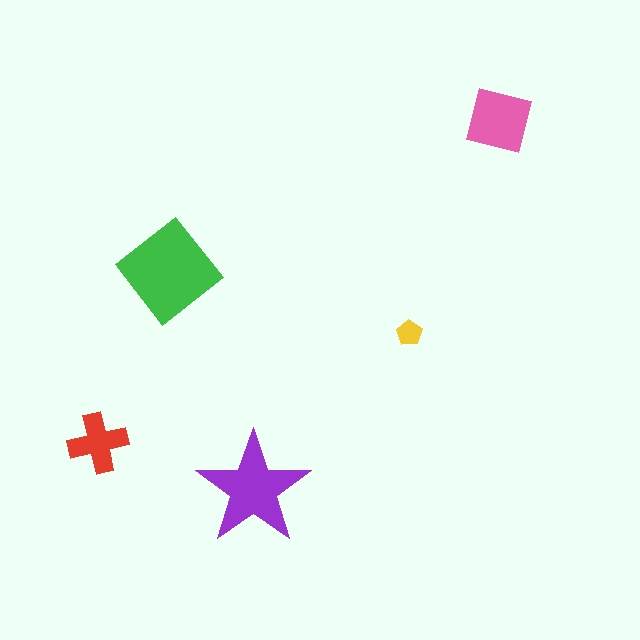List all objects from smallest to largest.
The yellow pentagon, the red cross, the pink square, the purple star, the green diamond.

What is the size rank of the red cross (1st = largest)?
4th.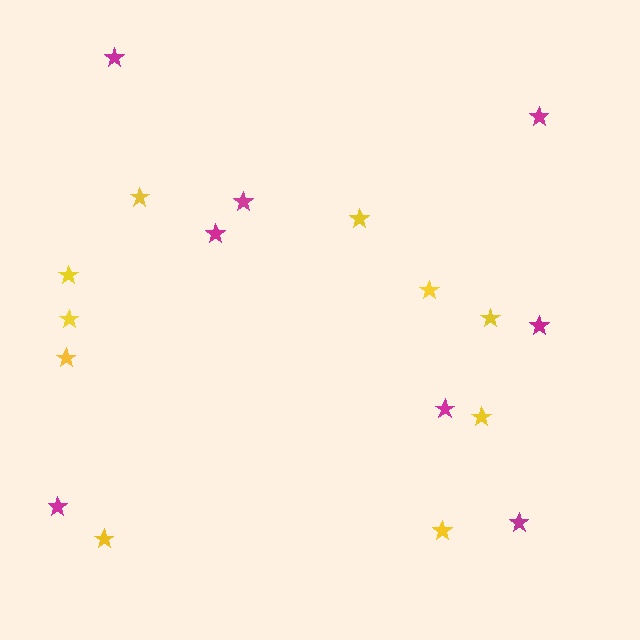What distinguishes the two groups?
There are 2 groups: one group of yellow stars (10) and one group of magenta stars (8).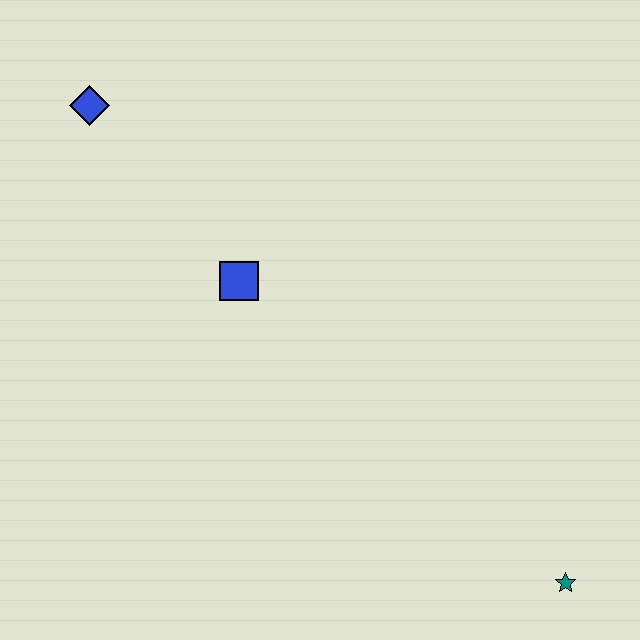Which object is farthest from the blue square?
The teal star is farthest from the blue square.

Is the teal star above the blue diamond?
No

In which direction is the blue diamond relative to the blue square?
The blue diamond is above the blue square.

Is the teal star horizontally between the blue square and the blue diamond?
No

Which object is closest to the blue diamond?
The blue square is closest to the blue diamond.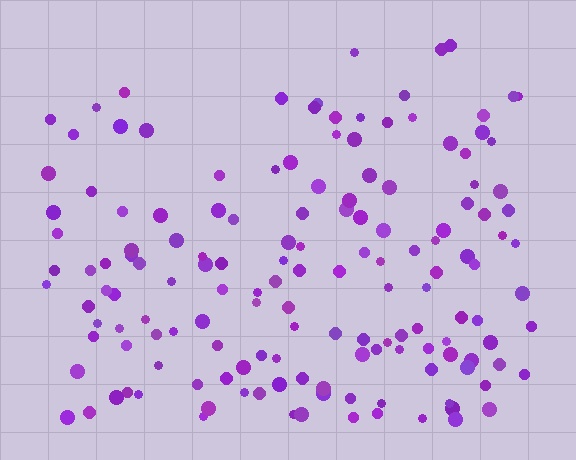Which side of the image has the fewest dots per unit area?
The top.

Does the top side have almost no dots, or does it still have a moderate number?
Still a moderate number, just noticeably fewer than the bottom.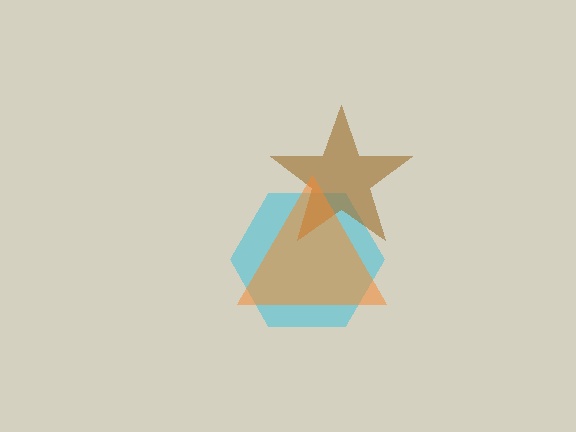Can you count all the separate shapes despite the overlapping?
Yes, there are 3 separate shapes.